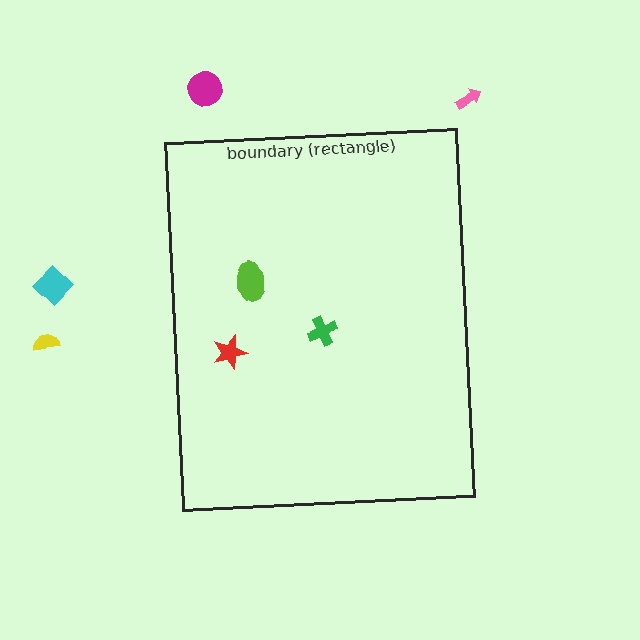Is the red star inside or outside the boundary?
Inside.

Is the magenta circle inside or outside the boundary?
Outside.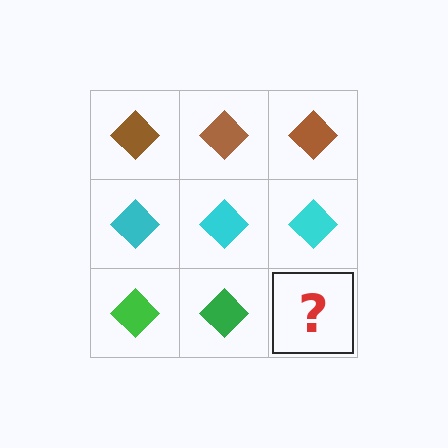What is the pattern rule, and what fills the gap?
The rule is that each row has a consistent color. The gap should be filled with a green diamond.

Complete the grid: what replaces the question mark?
The question mark should be replaced with a green diamond.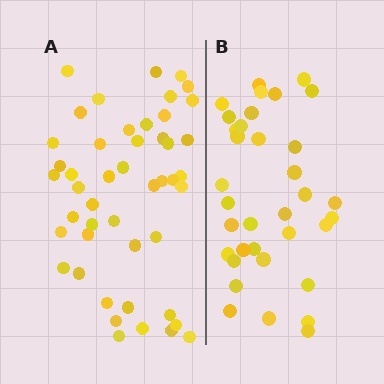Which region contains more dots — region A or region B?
Region A (the left region) has more dots.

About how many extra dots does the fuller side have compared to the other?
Region A has roughly 12 or so more dots than region B.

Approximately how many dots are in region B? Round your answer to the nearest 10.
About 40 dots. (The exact count is 35, which rounds to 40.)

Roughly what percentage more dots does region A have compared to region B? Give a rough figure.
About 35% more.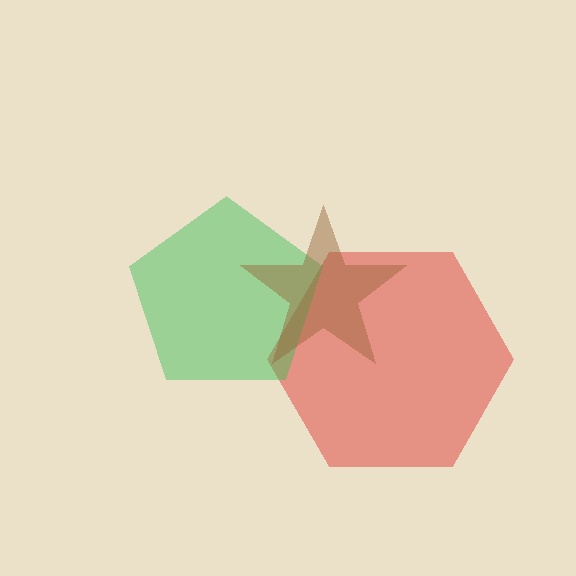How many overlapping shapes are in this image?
There are 3 overlapping shapes in the image.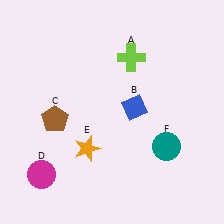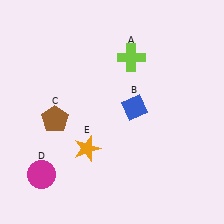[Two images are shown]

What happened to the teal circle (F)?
The teal circle (F) was removed in Image 2. It was in the bottom-right area of Image 1.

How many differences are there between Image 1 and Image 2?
There is 1 difference between the two images.